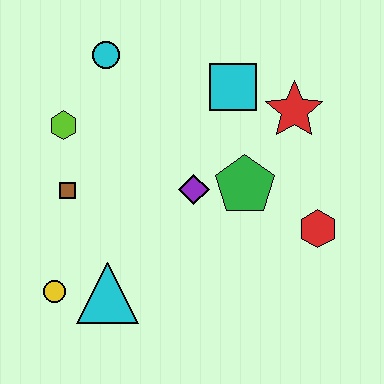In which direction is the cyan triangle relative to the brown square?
The cyan triangle is below the brown square.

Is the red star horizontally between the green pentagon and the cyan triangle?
No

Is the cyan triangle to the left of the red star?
Yes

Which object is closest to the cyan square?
The red star is closest to the cyan square.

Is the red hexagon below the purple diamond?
Yes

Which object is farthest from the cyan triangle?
The red star is farthest from the cyan triangle.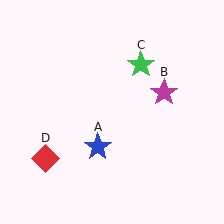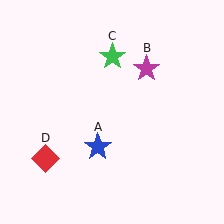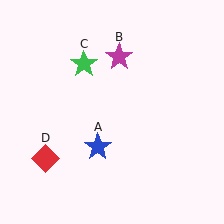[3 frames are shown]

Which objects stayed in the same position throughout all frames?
Blue star (object A) and red diamond (object D) remained stationary.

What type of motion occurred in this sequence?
The magenta star (object B), green star (object C) rotated counterclockwise around the center of the scene.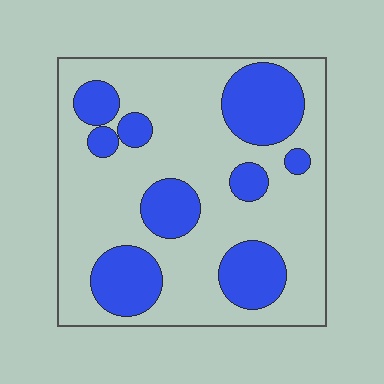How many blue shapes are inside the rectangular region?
9.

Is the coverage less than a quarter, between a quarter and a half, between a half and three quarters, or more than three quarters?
Between a quarter and a half.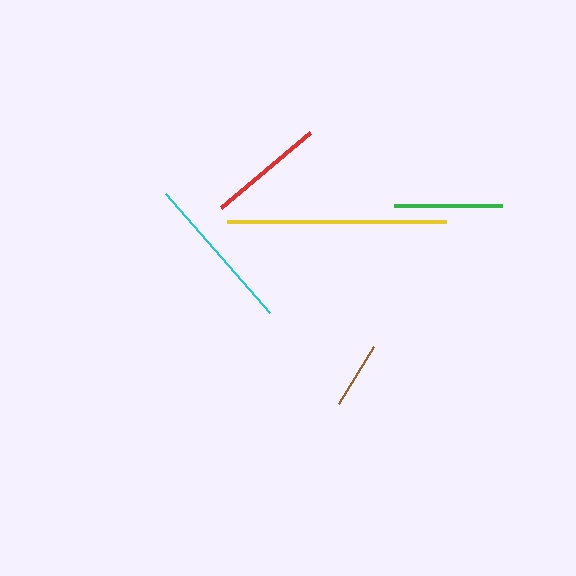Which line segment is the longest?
The yellow line is the longest at approximately 218 pixels.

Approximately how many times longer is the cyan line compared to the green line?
The cyan line is approximately 1.5 times the length of the green line.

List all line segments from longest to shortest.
From longest to shortest: yellow, cyan, red, green, brown.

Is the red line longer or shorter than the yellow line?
The yellow line is longer than the red line.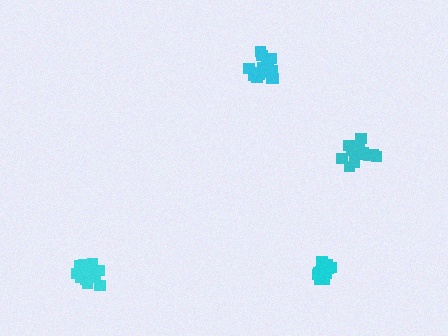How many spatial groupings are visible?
There are 4 spatial groupings.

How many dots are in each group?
Group 1: 14 dots, Group 2: 20 dots, Group 3: 15 dots, Group 4: 19 dots (68 total).